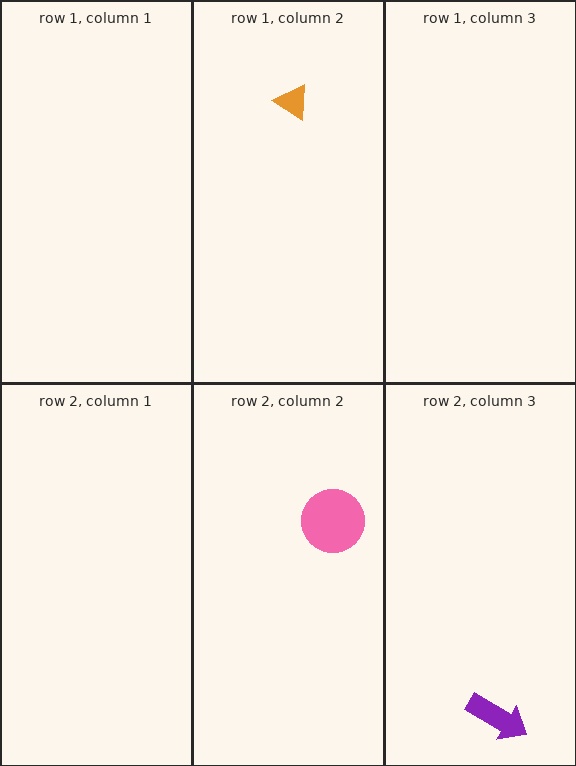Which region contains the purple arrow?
The row 2, column 3 region.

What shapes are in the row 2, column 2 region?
The pink circle.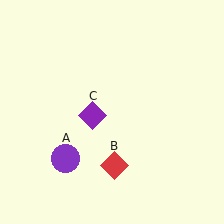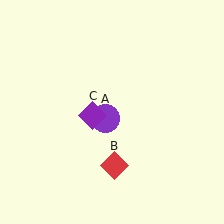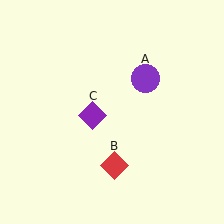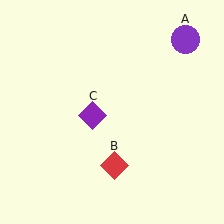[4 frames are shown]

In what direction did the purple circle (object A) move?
The purple circle (object A) moved up and to the right.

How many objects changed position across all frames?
1 object changed position: purple circle (object A).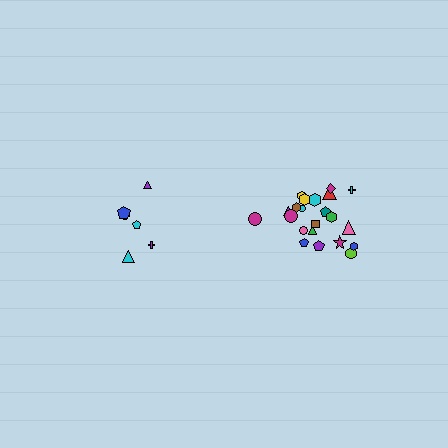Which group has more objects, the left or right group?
The right group.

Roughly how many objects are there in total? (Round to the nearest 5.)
Roughly 30 objects in total.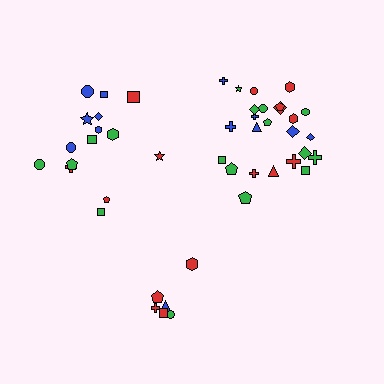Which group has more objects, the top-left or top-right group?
The top-right group.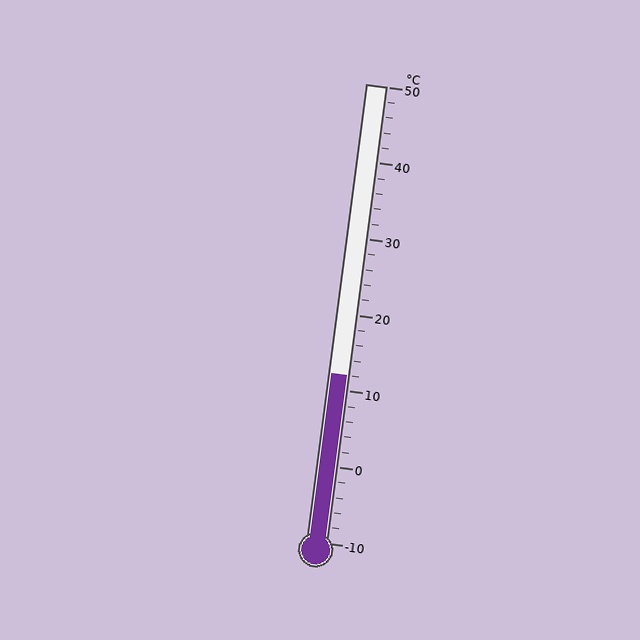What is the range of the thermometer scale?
The thermometer scale ranges from -10°C to 50°C.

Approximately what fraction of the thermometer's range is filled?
The thermometer is filled to approximately 35% of its range.